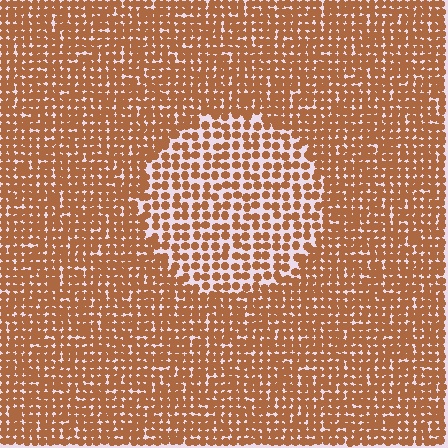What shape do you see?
I see a circle.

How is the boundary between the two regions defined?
The boundary is defined by a change in element density (approximately 1.7x ratio). All elements are the same color, size, and shape.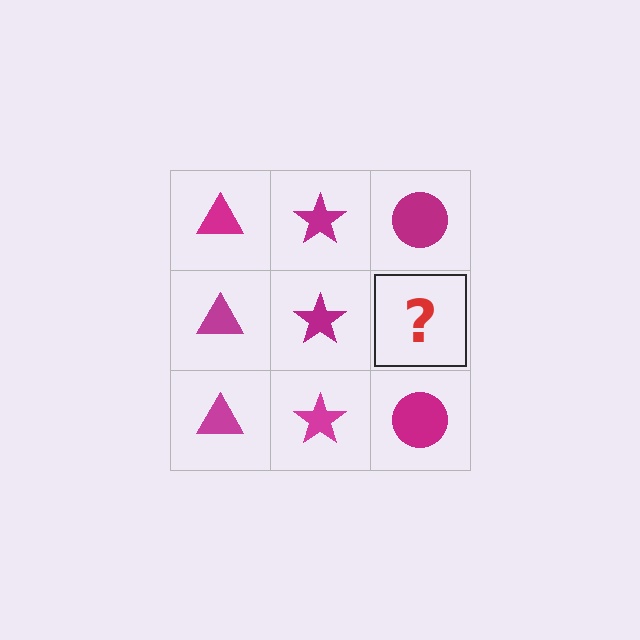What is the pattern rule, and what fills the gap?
The rule is that each column has a consistent shape. The gap should be filled with a magenta circle.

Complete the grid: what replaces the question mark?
The question mark should be replaced with a magenta circle.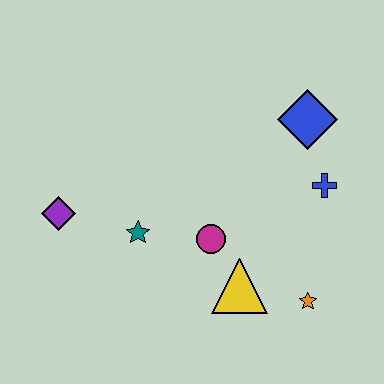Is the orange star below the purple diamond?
Yes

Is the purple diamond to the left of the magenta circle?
Yes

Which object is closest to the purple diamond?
The teal star is closest to the purple diamond.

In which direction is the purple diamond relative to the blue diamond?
The purple diamond is to the left of the blue diamond.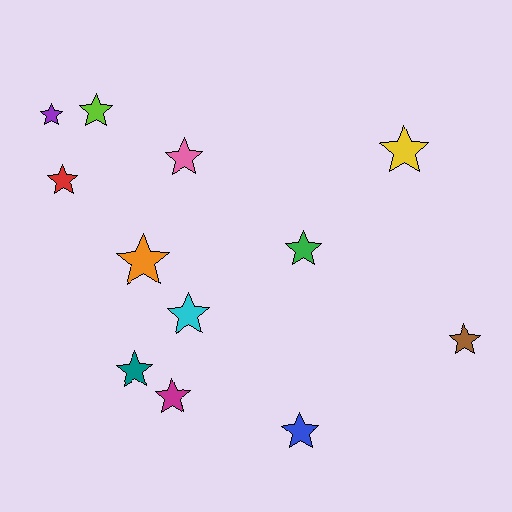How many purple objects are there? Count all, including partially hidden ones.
There is 1 purple object.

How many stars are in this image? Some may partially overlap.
There are 12 stars.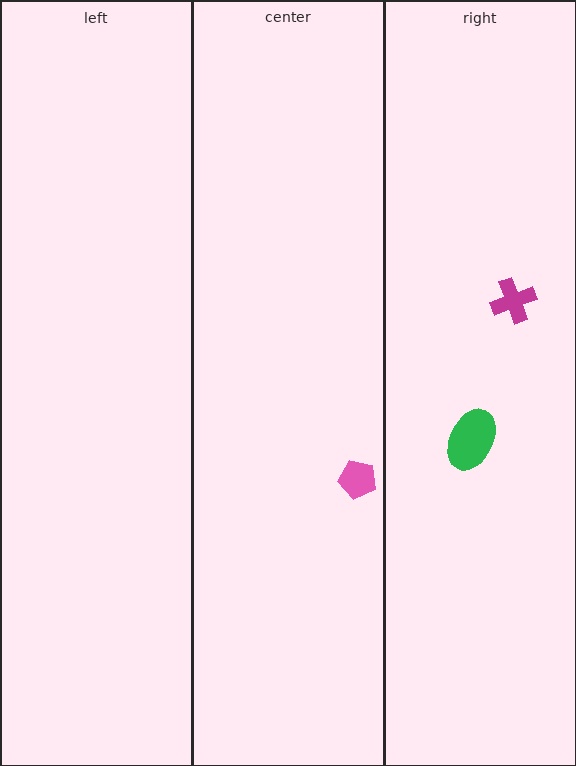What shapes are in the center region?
The pink pentagon.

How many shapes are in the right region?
2.